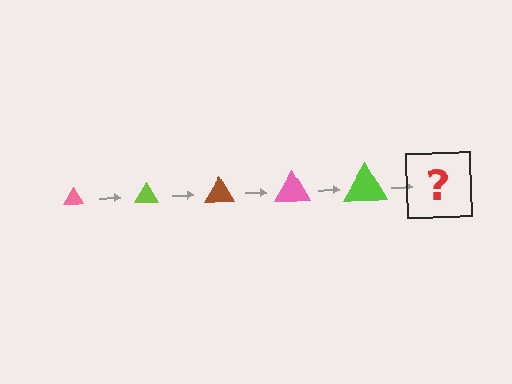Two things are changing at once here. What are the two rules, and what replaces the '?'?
The two rules are that the triangle grows larger each step and the color cycles through pink, lime, and brown. The '?' should be a brown triangle, larger than the previous one.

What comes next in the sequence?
The next element should be a brown triangle, larger than the previous one.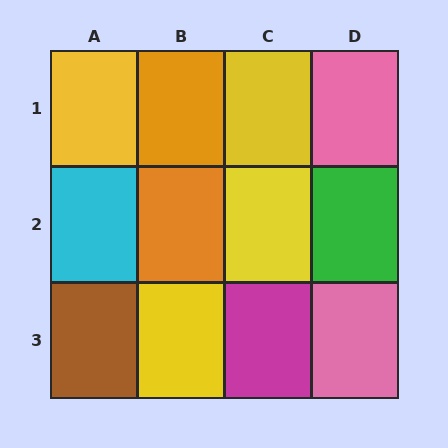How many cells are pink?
2 cells are pink.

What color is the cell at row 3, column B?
Yellow.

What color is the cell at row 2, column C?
Yellow.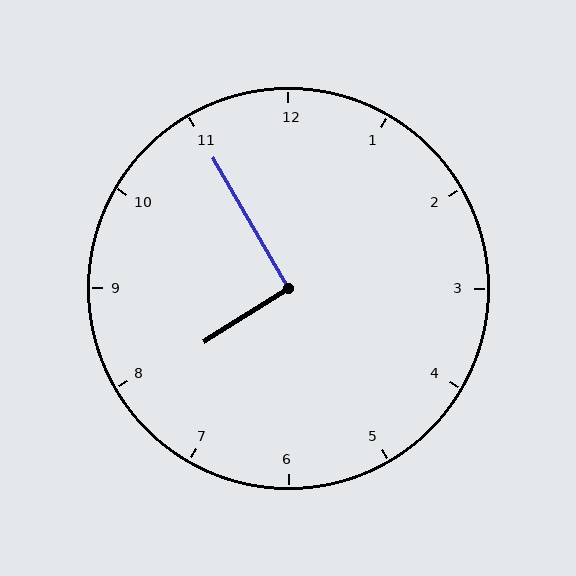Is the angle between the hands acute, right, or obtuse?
It is right.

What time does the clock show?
7:55.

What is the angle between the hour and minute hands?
Approximately 92 degrees.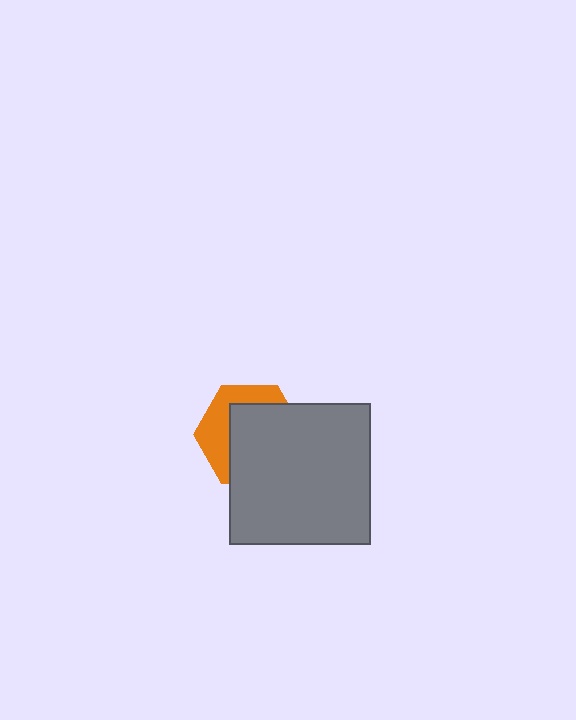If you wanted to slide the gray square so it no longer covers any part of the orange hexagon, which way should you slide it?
Slide it toward the lower-right — that is the most direct way to separate the two shapes.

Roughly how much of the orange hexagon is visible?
A small part of it is visible (roughly 38%).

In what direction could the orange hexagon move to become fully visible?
The orange hexagon could move toward the upper-left. That would shift it out from behind the gray square entirely.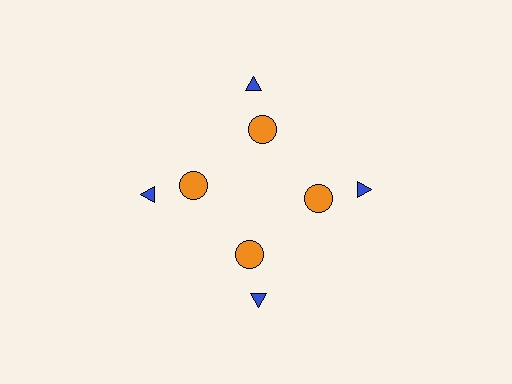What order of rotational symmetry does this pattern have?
This pattern has 4-fold rotational symmetry.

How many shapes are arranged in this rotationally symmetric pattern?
There are 8 shapes, arranged in 4 groups of 2.